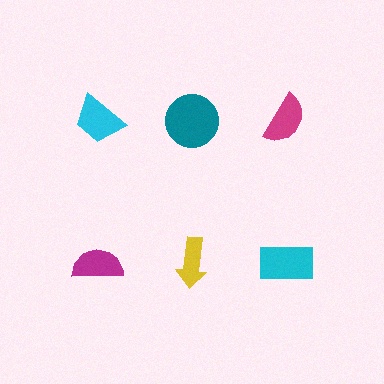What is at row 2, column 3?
A cyan rectangle.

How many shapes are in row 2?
3 shapes.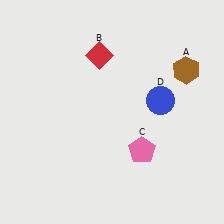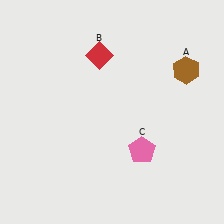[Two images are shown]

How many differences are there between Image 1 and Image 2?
There is 1 difference between the two images.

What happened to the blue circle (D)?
The blue circle (D) was removed in Image 2. It was in the top-right area of Image 1.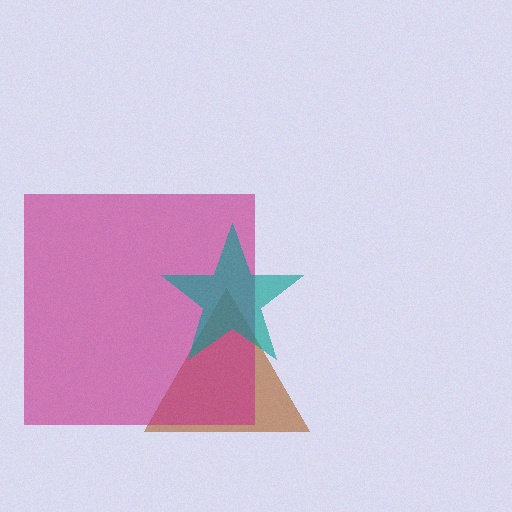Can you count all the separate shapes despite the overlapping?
Yes, there are 3 separate shapes.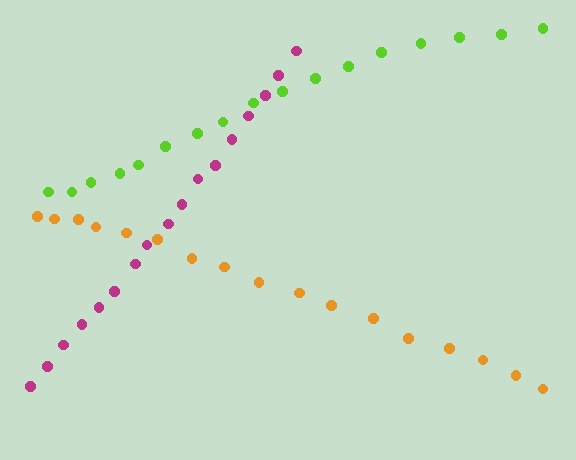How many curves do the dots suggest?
There are 3 distinct paths.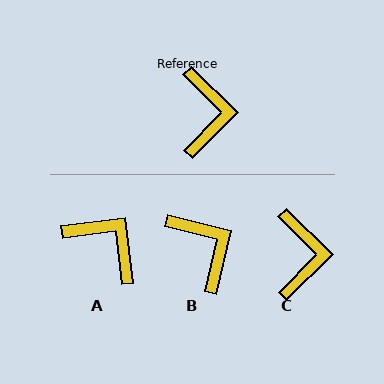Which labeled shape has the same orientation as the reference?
C.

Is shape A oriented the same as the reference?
No, it is off by about 52 degrees.